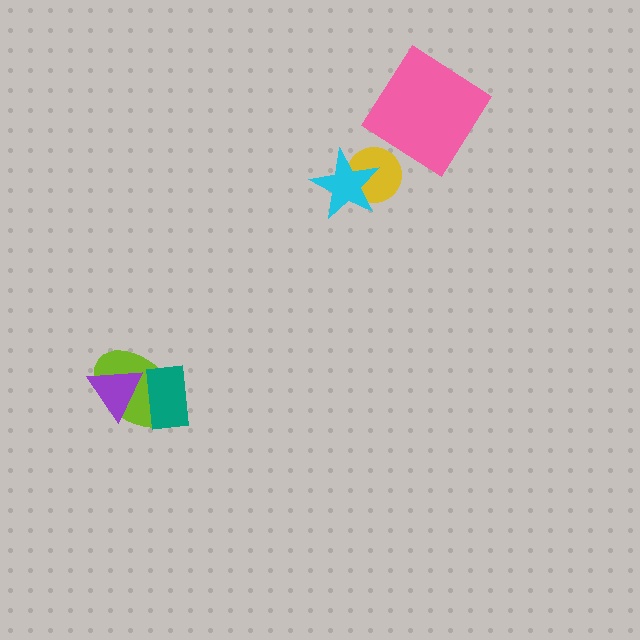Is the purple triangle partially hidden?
Yes, it is partially covered by another shape.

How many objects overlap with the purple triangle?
2 objects overlap with the purple triangle.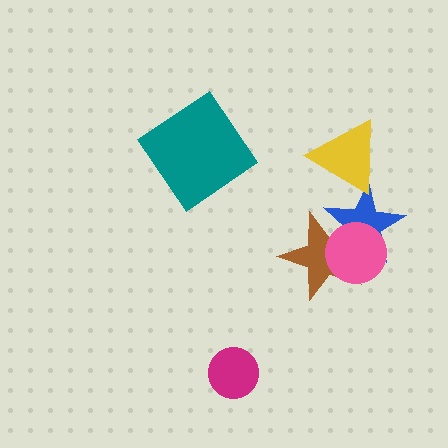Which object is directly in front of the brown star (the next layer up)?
The blue star is directly in front of the brown star.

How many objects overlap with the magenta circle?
0 objects overlap with the magenta circle.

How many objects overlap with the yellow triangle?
1 object overlaps with the yellow triangle.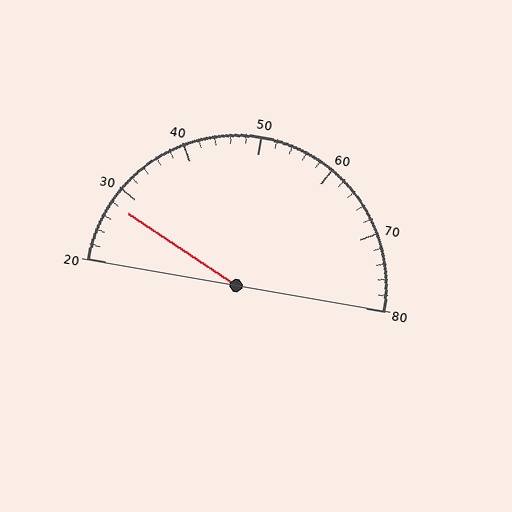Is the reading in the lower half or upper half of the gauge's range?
The reading is in the lower half of the range (20 to 80).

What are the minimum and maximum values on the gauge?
The gauge ranges from 20 to 80.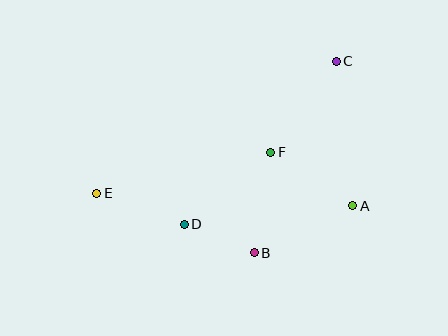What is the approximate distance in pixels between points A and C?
The distance between A and C is approximately 145 pixels.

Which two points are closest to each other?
Points B and D are closest to each other.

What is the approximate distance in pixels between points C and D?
The distance between C and D is approximately 223 pixels.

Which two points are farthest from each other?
Points C and E are farthest from each other.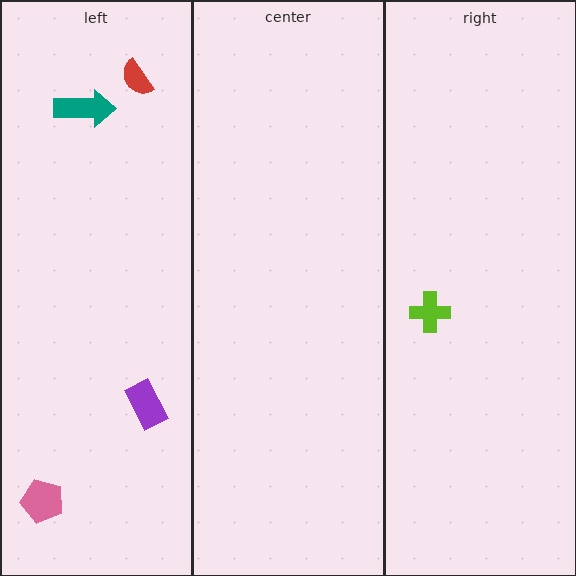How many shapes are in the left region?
4.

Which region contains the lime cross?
The right region.